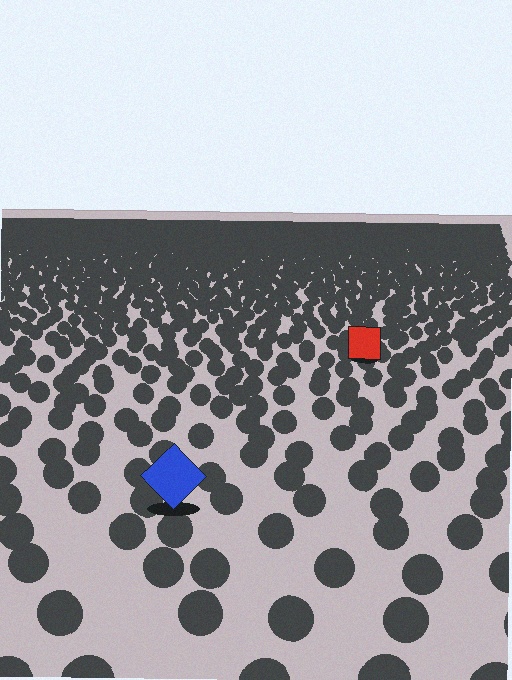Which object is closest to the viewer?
The blue diamond is closest. The texture marks near it are larger and more spread out.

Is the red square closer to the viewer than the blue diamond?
No. The blue diamond is closer — you can tell from the texture gradient: the ground texture is coarser near it.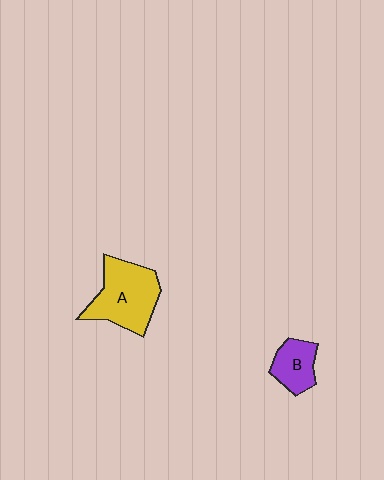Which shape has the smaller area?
Shape B (purple).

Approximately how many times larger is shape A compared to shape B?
Approximately 2.0 times.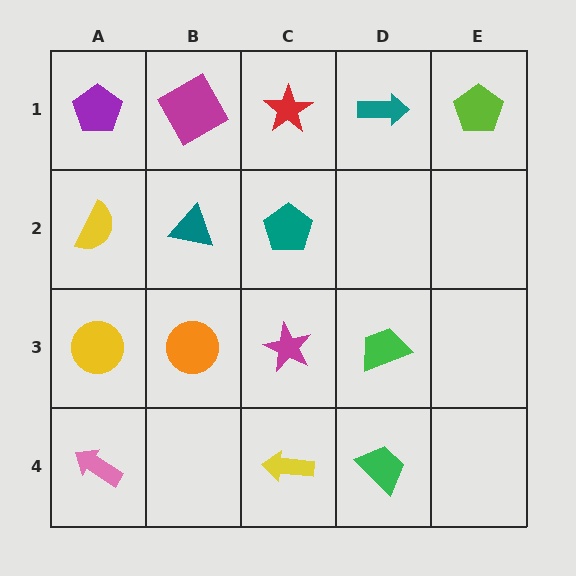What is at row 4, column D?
A green trapezoid.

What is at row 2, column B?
A teal triangle.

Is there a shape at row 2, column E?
No, that cell is empty.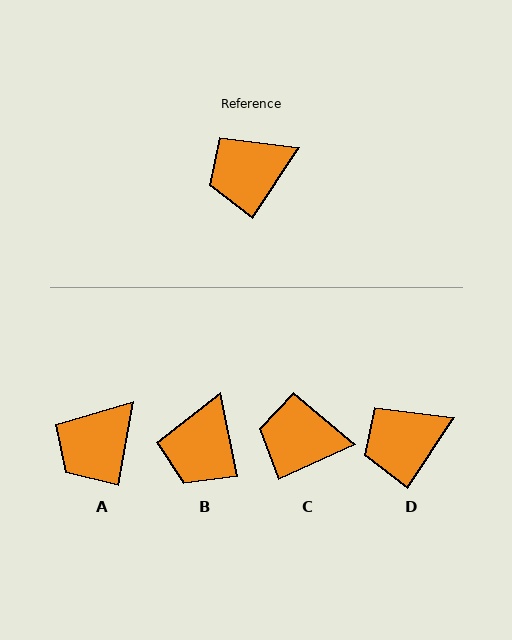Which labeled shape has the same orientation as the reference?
D.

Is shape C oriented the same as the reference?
No, it is off by about 32 degrees.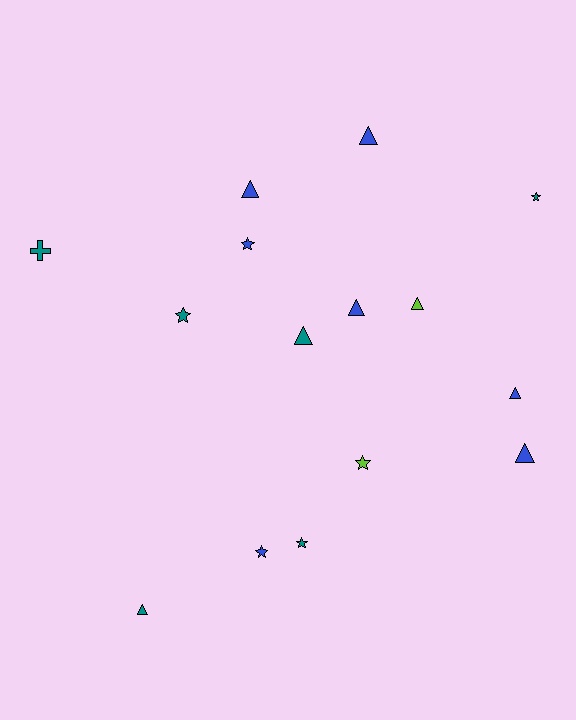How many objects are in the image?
There are 15 objects.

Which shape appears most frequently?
Triangle, with 8 objects.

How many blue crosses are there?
There are no blue crosses.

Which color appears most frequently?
Blue, with 7 objects.